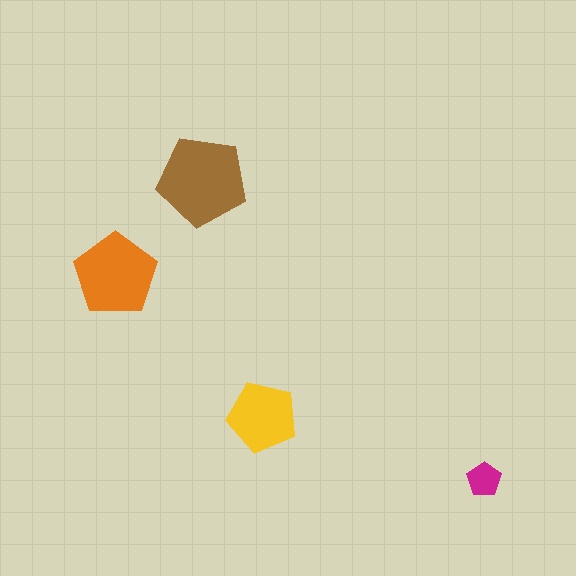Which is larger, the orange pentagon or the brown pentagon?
The brown one.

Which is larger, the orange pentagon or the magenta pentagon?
The orange one.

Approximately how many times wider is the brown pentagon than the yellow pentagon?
About 1.5 times wider.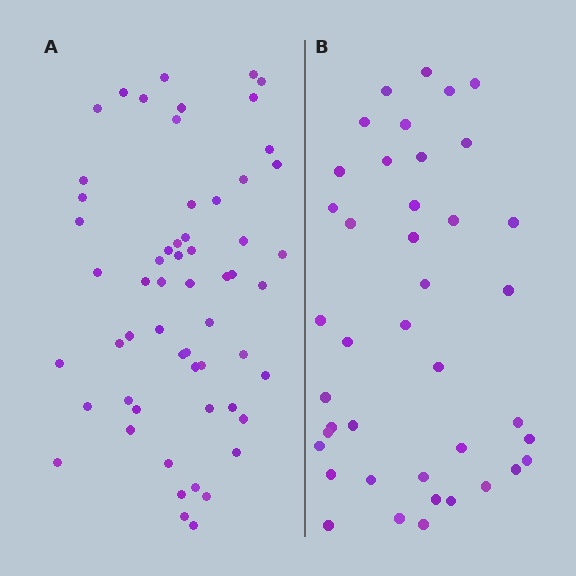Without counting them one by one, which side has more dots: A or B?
Region A (the left region) has more dots.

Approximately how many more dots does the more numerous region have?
Region A has approximately 15 more dots than region B.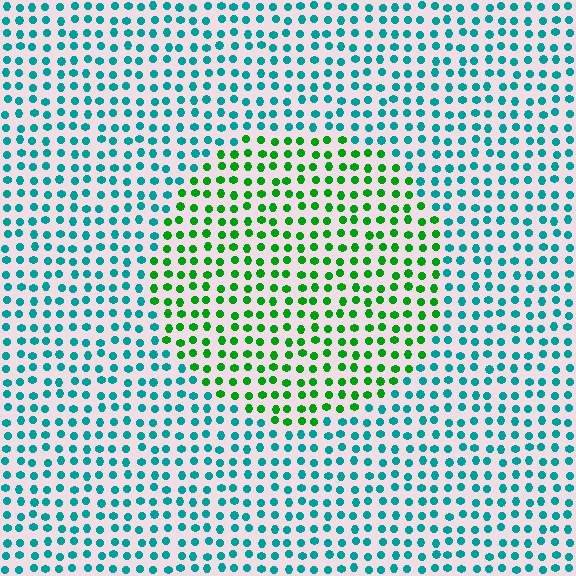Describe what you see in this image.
The image is filled with small teal elements in a uniform arrangement. A circle-shaped region is visible where the elements are tinted to a slightly different hue, forming a subtle color boundary.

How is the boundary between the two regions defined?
The boundary is defined purely by a slight shift in hue (about 51 degrees). Spacing, size, and orientation are identical on both sides.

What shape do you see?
I see a circle.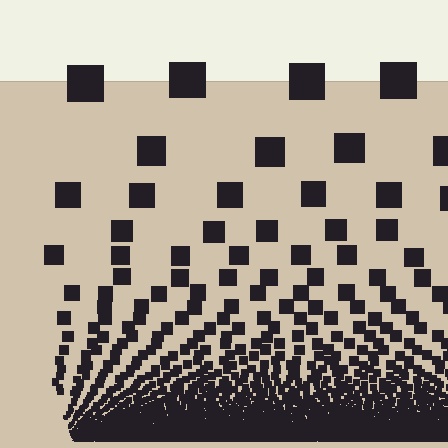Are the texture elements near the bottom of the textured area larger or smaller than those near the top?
Smaller. The gradient is inverted — elements near the bottom are smaller and denser.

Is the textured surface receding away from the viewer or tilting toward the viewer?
The surface appears to tilt toward the viewer. Texture elements get larger and sparser toward the top.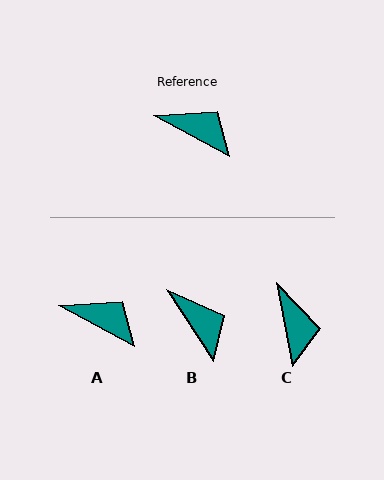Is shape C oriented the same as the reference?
No, it is off by about 51 degrees.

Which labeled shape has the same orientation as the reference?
A.